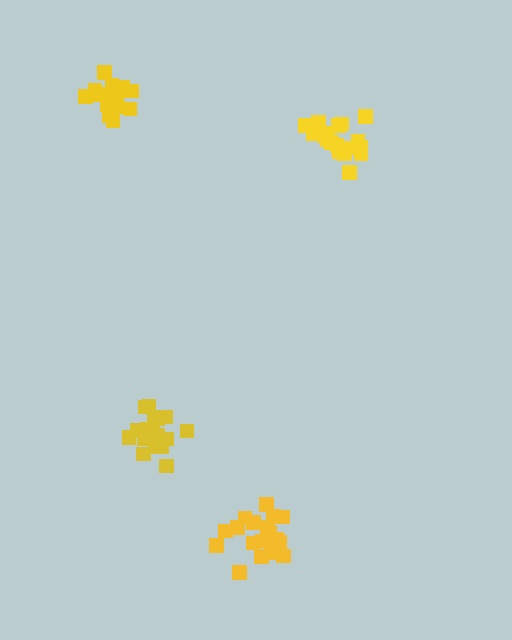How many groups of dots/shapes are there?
There are 4 groups.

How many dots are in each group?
Group 1: 18 dots, Group 2: 20 dots, Group 3: 19 dots, Group 4: 19 dots (76 total).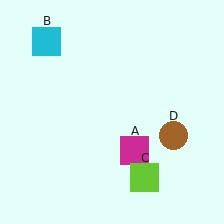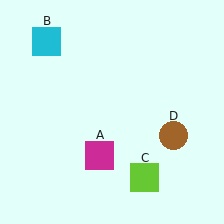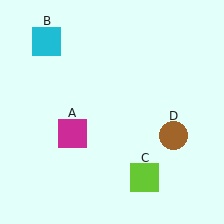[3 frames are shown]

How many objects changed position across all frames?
1 object changed position: magenta square (object A).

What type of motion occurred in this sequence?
The magenta square (object A) rotated clockwise around the center of the scene.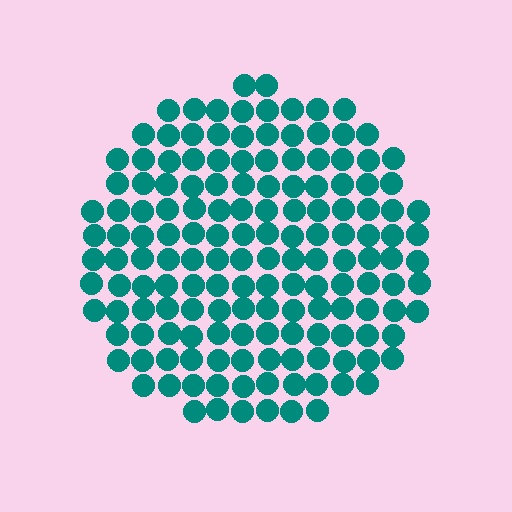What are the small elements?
The small elements are circles.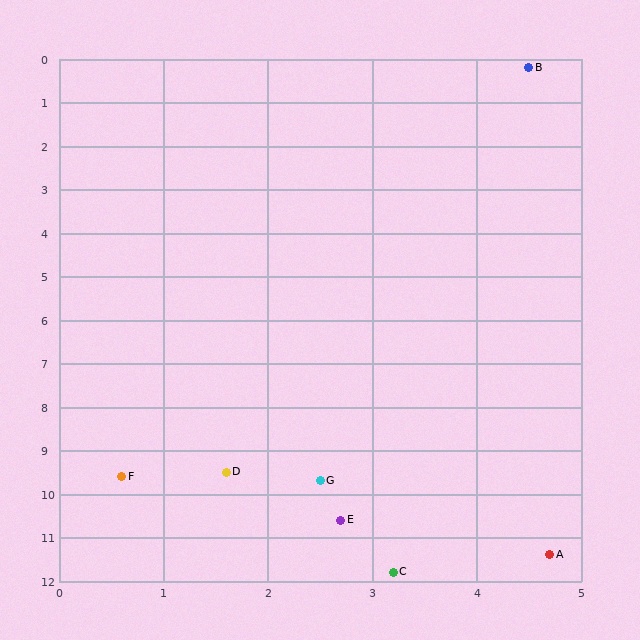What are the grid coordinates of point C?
Point C is at approximately (3.2, 11.8).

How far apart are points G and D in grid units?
Points G and D are about 0.9 grid units apart.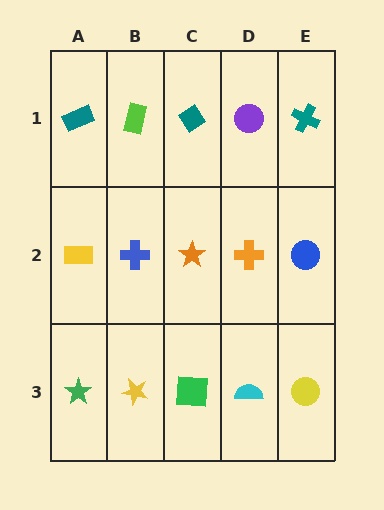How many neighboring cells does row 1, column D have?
3.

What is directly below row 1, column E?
A blue circle.